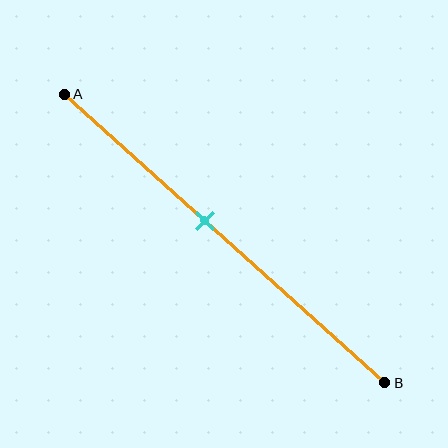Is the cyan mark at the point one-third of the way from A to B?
No, the mark is at about 45% from A, not at the 33% one-third point.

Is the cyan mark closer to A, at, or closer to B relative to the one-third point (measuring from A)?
The cyan mark is closer to point B than the one-third point of segment AB.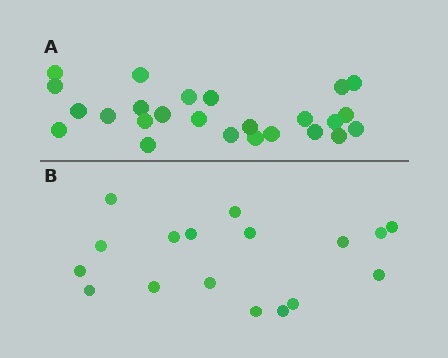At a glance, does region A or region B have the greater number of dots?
Region A (the top region) has more dots.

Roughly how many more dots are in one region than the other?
Region A has roughly 8 or so more dots than region B.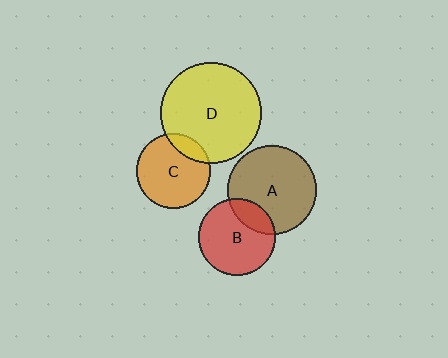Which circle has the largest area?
Circle D (yellow).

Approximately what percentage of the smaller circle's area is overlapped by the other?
Approximately 15%.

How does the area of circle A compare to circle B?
Approximately 1.3 times.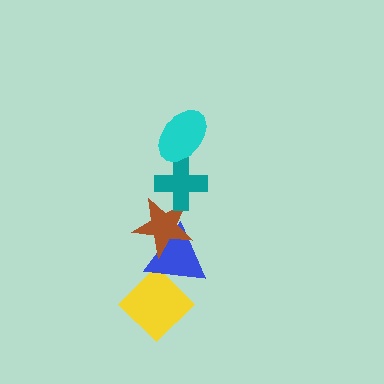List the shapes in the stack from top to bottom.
From top to bottom: the cyan ellipse, the teal cross, the brown star, the blue triangle, the yellow diamond.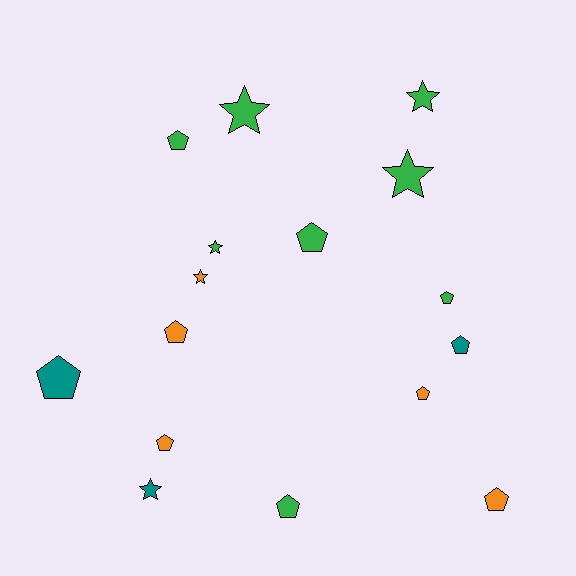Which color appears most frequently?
Green, with 8 objects.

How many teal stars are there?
There is 1 teal star.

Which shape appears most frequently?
Pentagon, with 10 objects.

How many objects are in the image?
There are 16 objects.